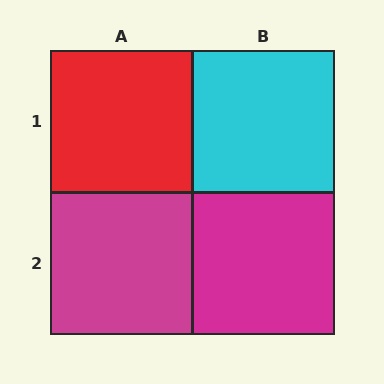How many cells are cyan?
1 cell is cyan.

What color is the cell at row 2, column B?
Magenta.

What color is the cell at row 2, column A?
Magenta.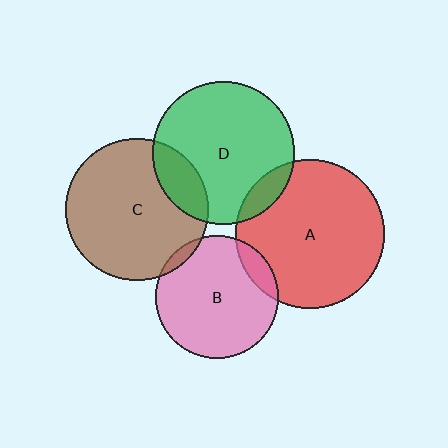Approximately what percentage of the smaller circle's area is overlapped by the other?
Approximately 10%.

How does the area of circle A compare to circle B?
Approximately 1.5 times.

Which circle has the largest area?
Circle A (red).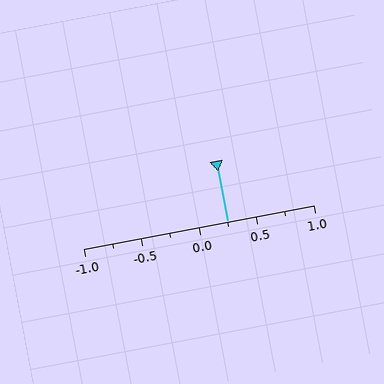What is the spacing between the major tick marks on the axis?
The major ticks are spaced 0.5 apart.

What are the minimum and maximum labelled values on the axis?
The axis runs from -1.0 to 1.0.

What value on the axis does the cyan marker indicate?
The marker indicates approximately 0.25.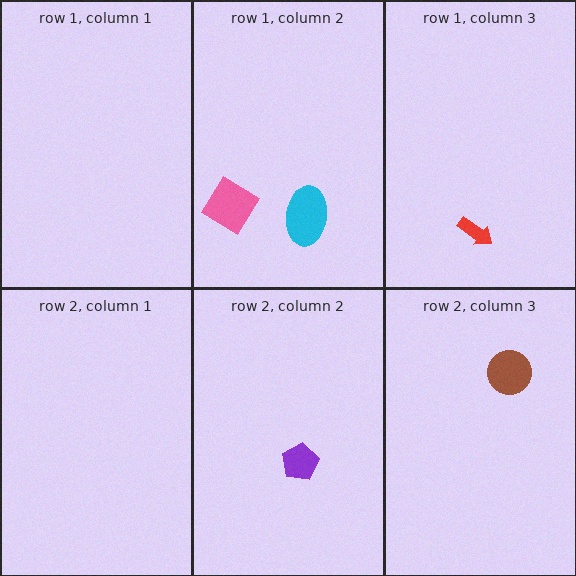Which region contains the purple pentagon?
The row 2, column 2 region.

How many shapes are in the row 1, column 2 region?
2.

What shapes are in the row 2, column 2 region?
The purple pentagon.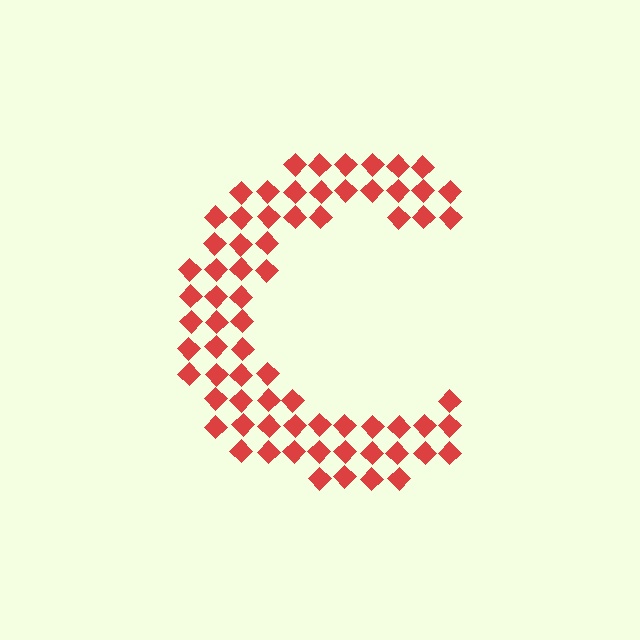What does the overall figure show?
The overall figure shows the letter C.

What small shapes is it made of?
It is made of small diamonds.